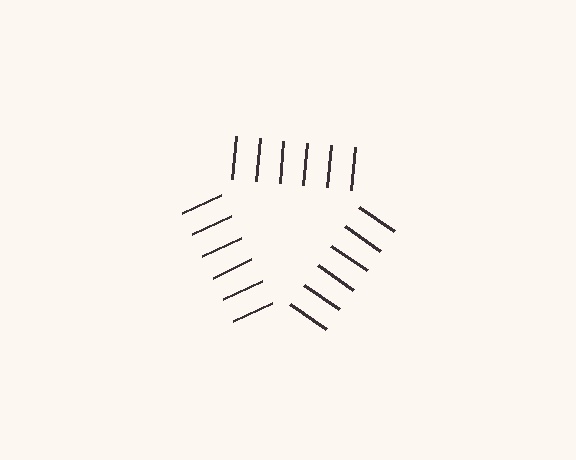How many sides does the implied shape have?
3 sides — the line-ends trace a triangle.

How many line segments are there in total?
18 — 6 along each of the 3 edges.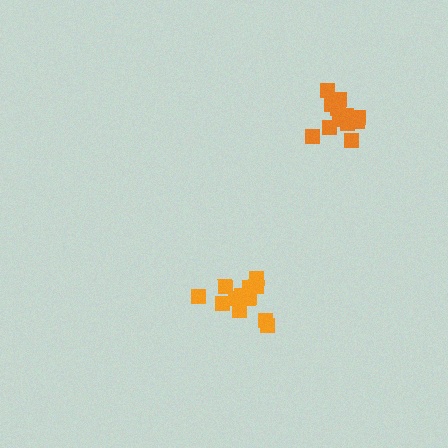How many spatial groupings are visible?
There are 2 spatial groupings.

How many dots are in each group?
Group 1: 15 dots, Group 2: 14 dots (29 total).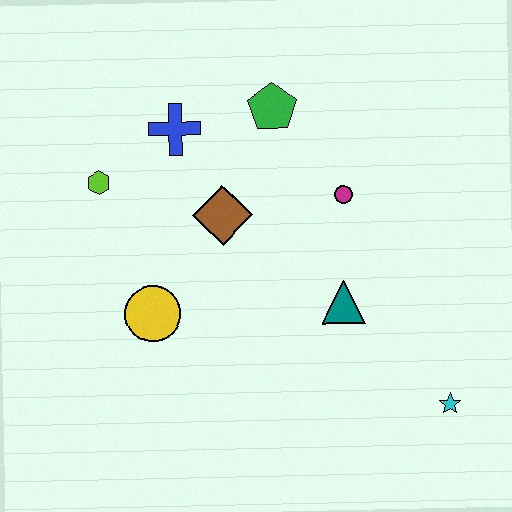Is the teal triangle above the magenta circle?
No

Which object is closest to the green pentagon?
The blue cross is closest to the green pentagon.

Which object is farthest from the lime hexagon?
The cyan star is farthest from the lime hexagon.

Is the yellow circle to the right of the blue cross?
No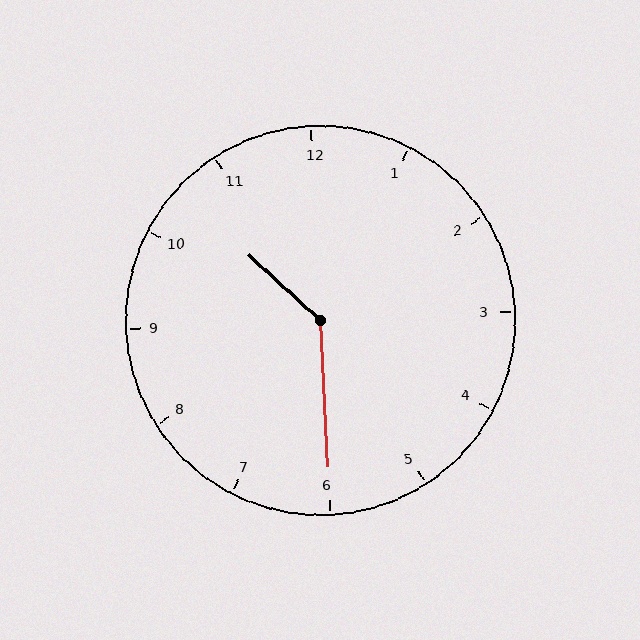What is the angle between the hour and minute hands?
Approximately 135 degrees.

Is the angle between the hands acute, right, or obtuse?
It is obtuse.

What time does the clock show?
10:30.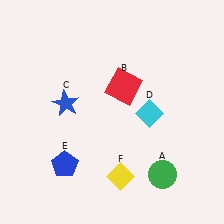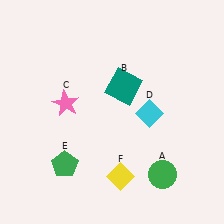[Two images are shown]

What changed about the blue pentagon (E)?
In Image 1, E is blue. In Image 2, it changed to green.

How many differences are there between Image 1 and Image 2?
There are 3 differences between the two images.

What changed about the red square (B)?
In Image 1, B is red. In Image 2, it changed to teal.